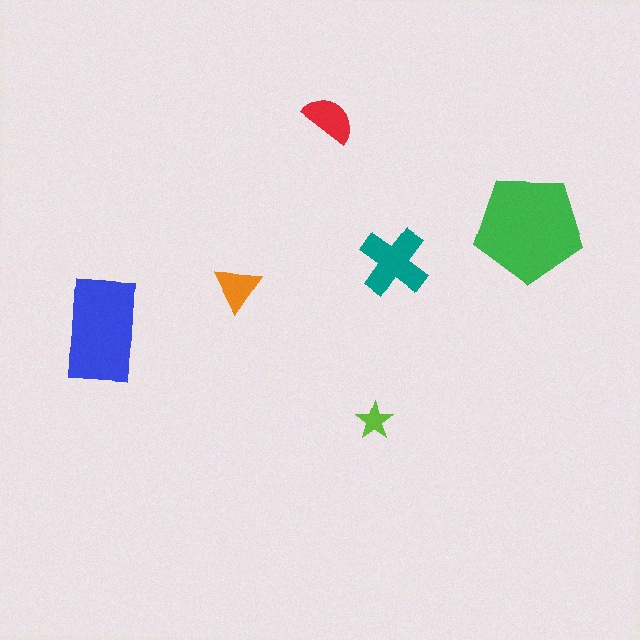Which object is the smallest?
The lime star.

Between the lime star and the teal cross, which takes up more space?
The teal cross.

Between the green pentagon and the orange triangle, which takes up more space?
The green pentagon.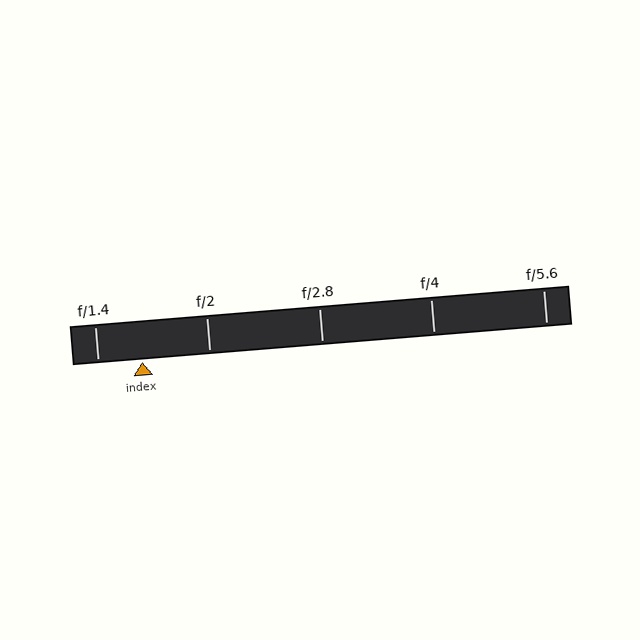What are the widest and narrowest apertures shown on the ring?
The widest aperture shown is f/1.4 and the narrowest is f/5.6.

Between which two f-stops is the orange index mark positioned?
The index mark is between f/1.4 and f/2.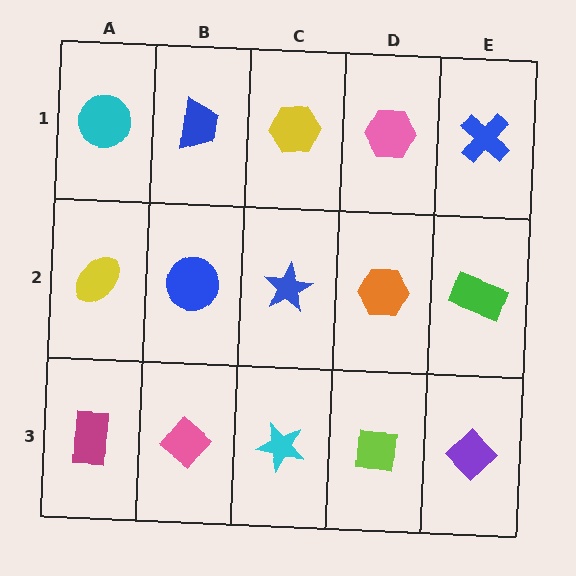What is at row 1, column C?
A yellow hexagon.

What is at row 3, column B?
A pink diamond.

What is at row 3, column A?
A magenta rectangle.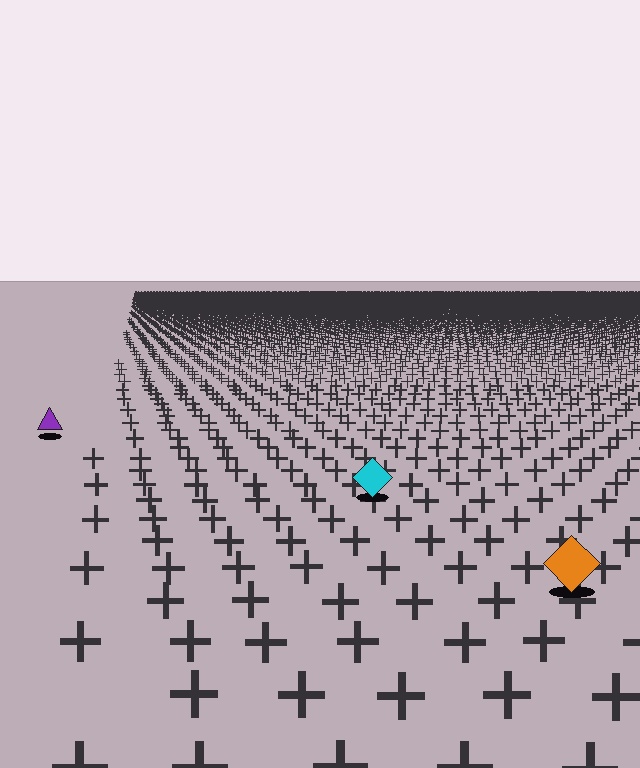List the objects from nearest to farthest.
From nearest to farthest: the orange diamond, the cyan diamond, the purple triangle.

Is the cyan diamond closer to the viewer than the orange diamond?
No. The orange diamond is closer — you can tell from the texture gradient: the ground texture is coarser near it.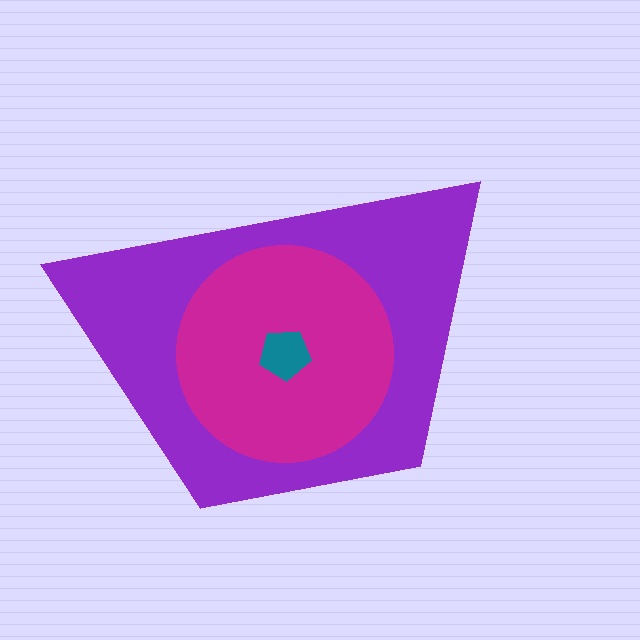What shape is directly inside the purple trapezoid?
The magenta circle.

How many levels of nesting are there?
3.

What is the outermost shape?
The purple trapezoid.